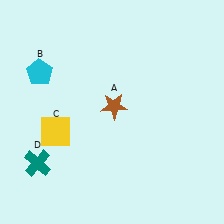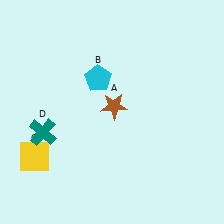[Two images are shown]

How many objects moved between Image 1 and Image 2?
3 objects moved between the two images.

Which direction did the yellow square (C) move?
The yellow square (C) moved down.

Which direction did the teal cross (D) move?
The teal cross (D) moved up.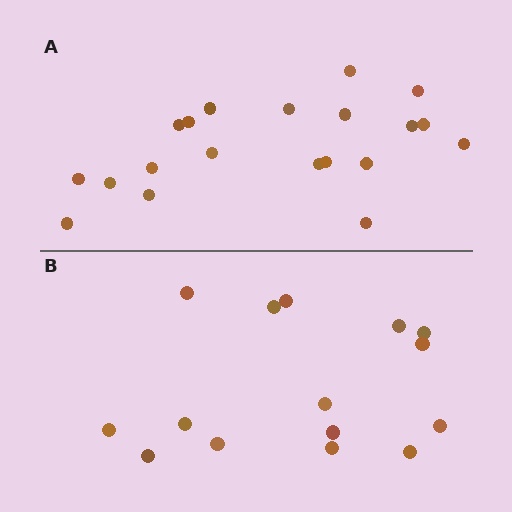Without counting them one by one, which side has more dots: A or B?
Region A (the top region) has more dots.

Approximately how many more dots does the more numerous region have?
Region A has about 5 more dots than region B.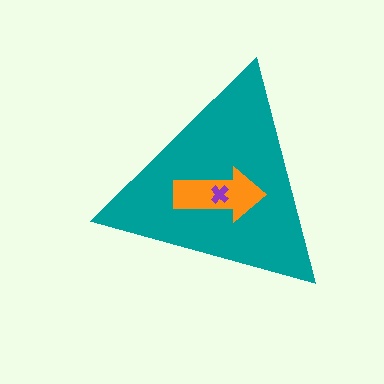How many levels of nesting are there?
3.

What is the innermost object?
The purple cross.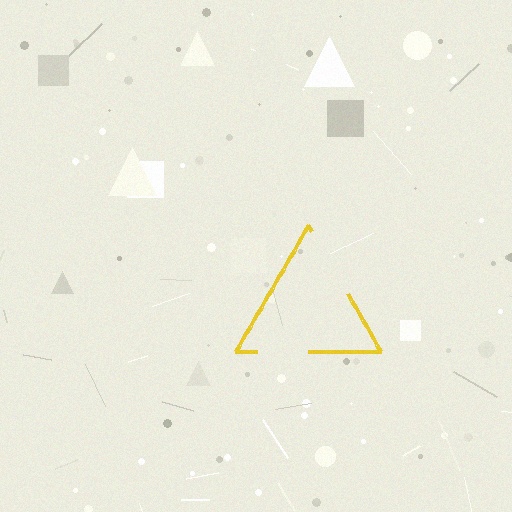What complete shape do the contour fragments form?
The contour fragments form a triangle.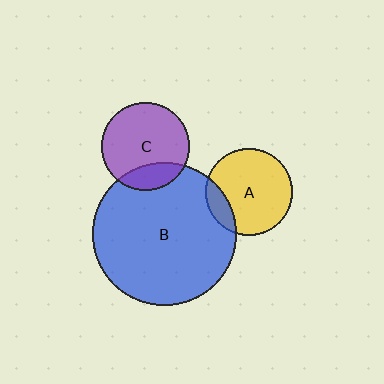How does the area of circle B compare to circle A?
Approximately 2.8 times.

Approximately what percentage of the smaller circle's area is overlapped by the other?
Approximately 20%.